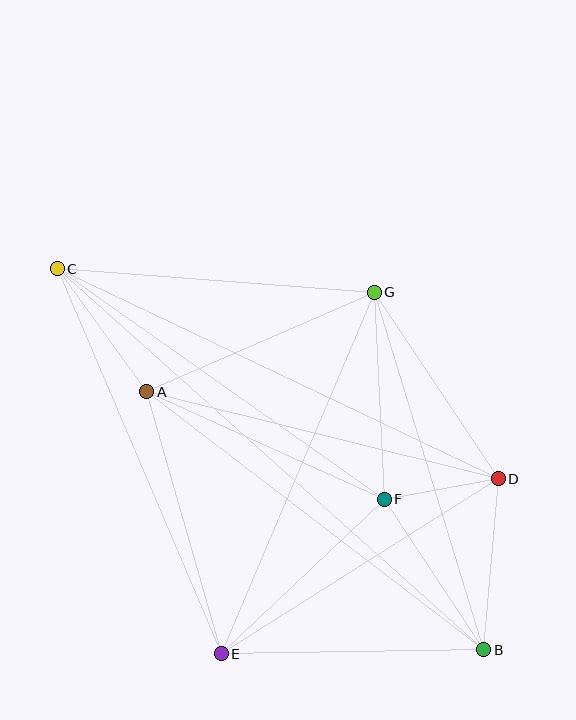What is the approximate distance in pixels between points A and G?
The distance between A and G is approximately 248 pixels.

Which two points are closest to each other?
Points D and F are closest to each other.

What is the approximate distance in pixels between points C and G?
The distance between C and G is approximately 318 pixels.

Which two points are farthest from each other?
Points B and C are farthest from each other.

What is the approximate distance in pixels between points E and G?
The distance between E and G is approximately 392 pixels.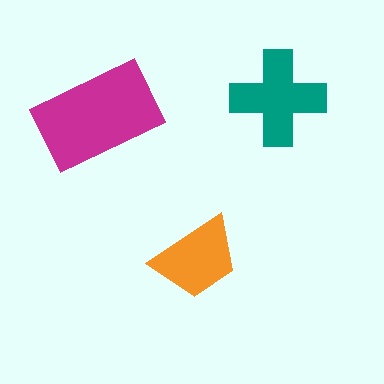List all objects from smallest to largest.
The orange trapezoid, the teal cross, the magenta rectangle.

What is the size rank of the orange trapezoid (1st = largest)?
3rd.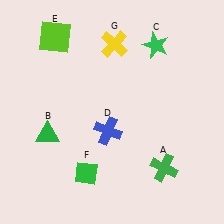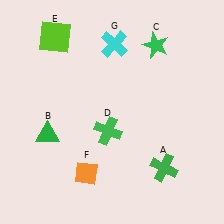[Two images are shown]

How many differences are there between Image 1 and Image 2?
There are 3 differences between the two images.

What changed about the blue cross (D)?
In Image 1, D is blue. In Image 2, it changed to green.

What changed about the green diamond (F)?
In Image 1, F is green. In Image 2, it changed to orange.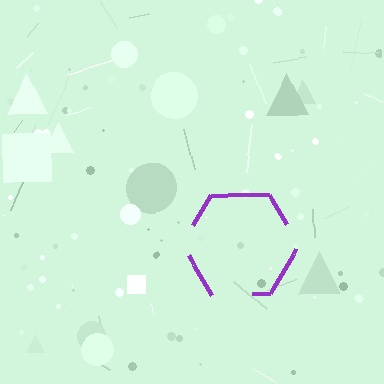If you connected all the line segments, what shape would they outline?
They would outline a hexagon.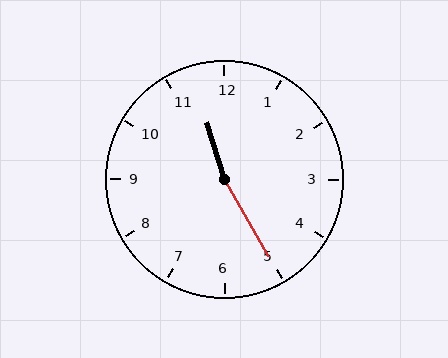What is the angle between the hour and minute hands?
Approximately 168 degrees.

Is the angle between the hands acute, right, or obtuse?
It is obtuse.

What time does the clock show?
11:25.